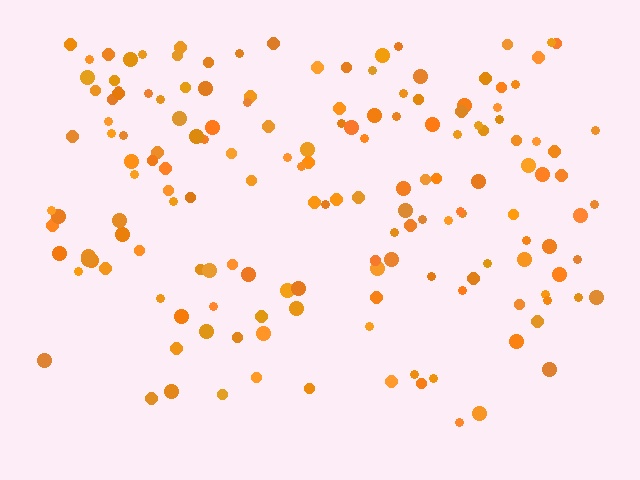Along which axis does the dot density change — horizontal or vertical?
Vertical.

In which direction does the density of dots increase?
From bottom to top, with the top side densest.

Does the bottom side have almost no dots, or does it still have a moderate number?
Still a moderate number, just noticeably fewer than the top.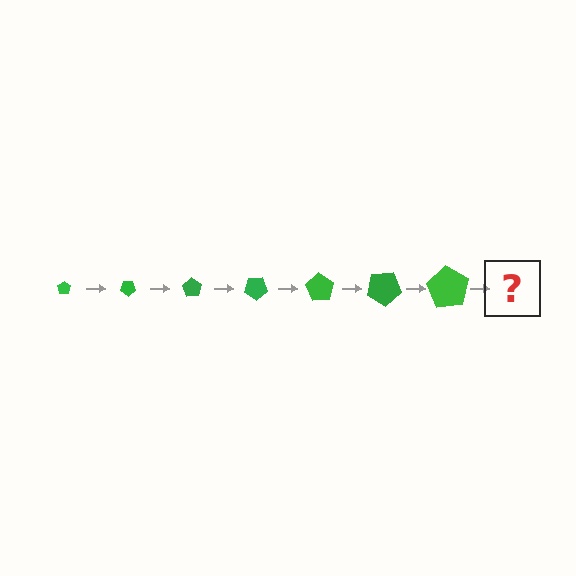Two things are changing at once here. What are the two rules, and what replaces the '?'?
The two rules are that the pentagon grows larger each step and it rotates 35 degrees each step. The '?' should be a pentagon, larger than the previous one and rotated 245 degrees from the start.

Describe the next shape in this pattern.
It should be a pentagon, larger than the previous one and rotated 245 degrees from the start.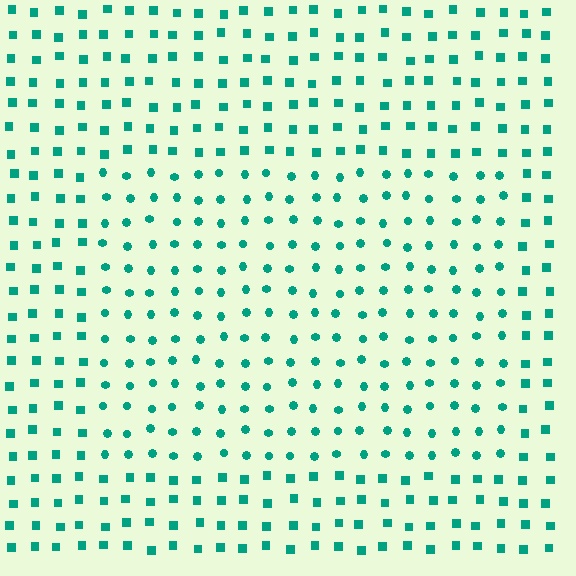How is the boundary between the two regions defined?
The boundary is defined by a change in element shape: circles inside vs. squares outside. All elements share the same color and spacing.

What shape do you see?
I see a rectangle.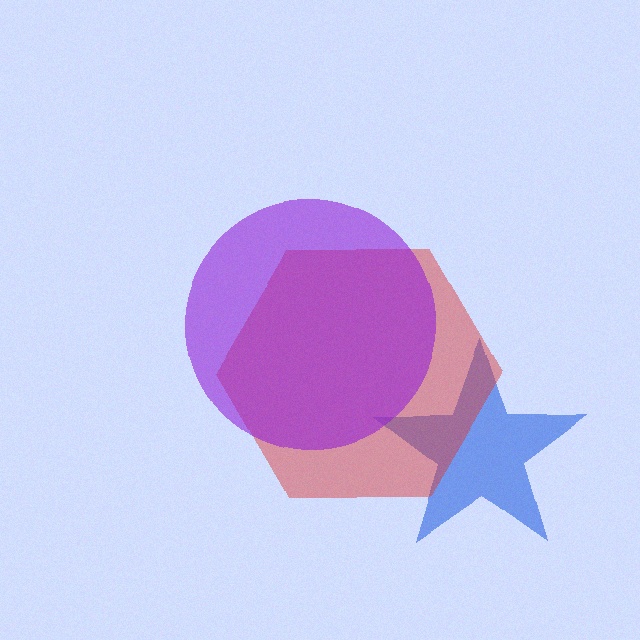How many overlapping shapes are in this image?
There are 3 overlapping shapes in the image.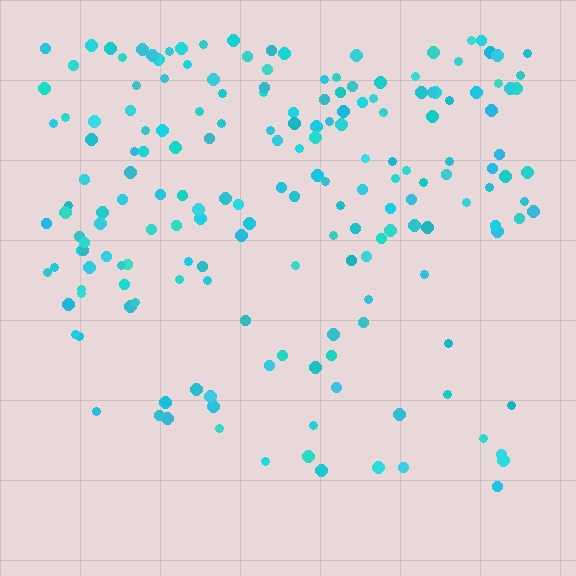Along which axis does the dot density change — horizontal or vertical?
Vertical.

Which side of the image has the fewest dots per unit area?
The bottom.